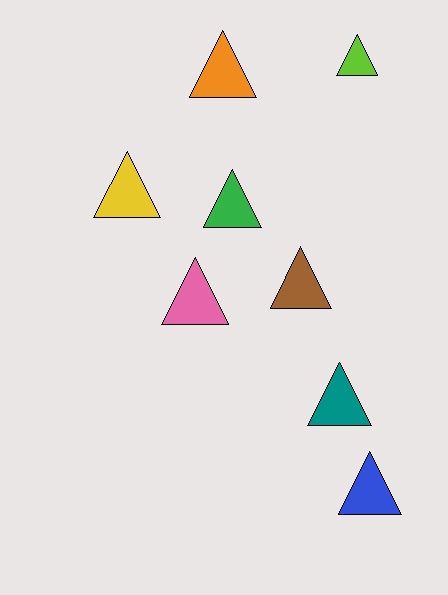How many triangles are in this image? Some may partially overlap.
There are 8 triangles.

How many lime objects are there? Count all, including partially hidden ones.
There is 1 lime object.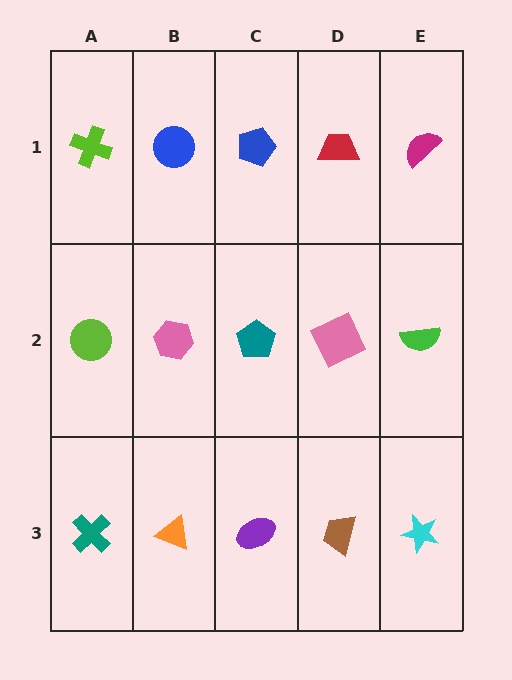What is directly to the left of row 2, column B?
A lime circle.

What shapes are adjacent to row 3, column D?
A pink square (row 2, column D), a purple ellipse (row 3, column C), a cyan star (row 3, column E).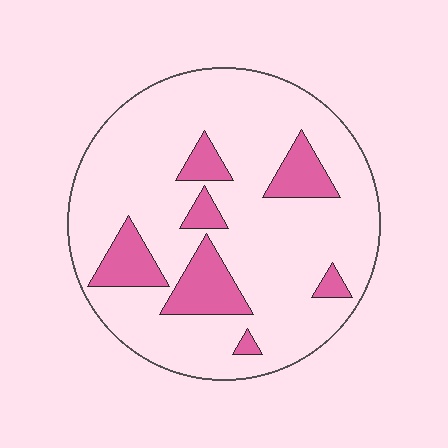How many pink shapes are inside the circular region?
7.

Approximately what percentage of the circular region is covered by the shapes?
Approximately 20%.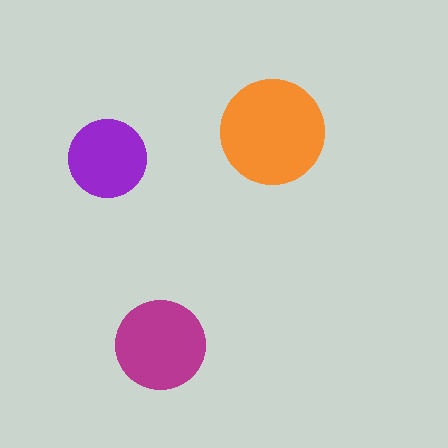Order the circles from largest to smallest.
the orange one, the magenta one, the purple one.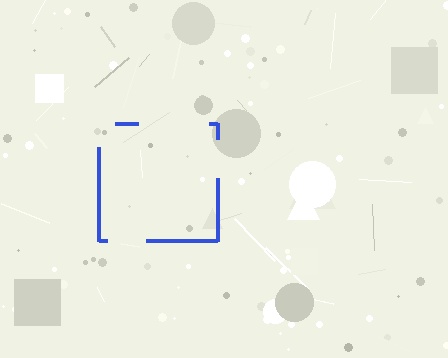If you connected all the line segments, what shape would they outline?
They would outline a square.